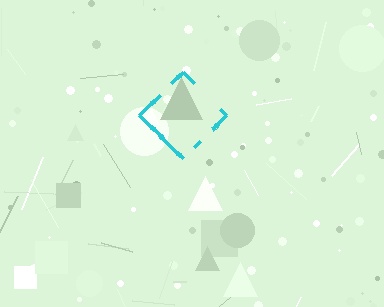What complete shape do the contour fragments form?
The contour fragments form a diamond.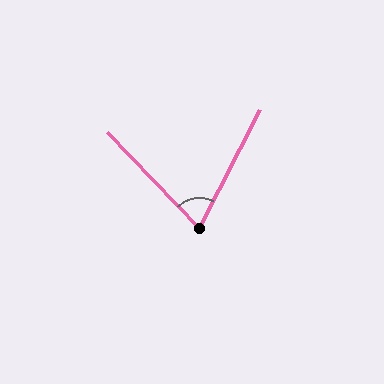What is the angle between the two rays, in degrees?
Approximately 71 degrees.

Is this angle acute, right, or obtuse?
It is acute.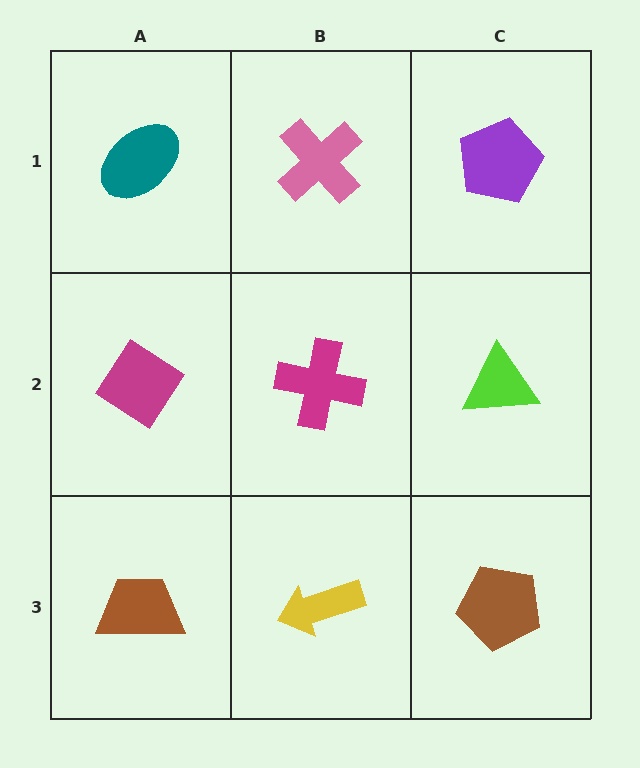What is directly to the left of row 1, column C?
A pink cross.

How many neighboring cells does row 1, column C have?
2.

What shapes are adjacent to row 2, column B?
A pink cross (row 1, column B), a yellow arrow (row 3, column B), a magenta diamond (row 2, column A), a lime triangle (row 2, column C).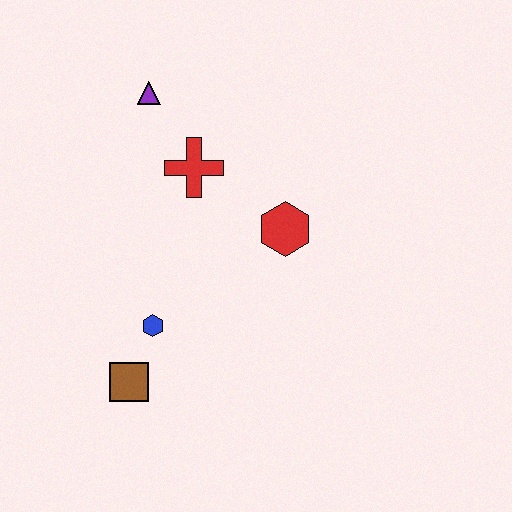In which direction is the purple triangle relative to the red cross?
The purple triangle is above the red cross.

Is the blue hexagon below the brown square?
No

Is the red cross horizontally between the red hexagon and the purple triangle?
Yes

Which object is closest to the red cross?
The purple triangle is closest to the red cross.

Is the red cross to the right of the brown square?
Yes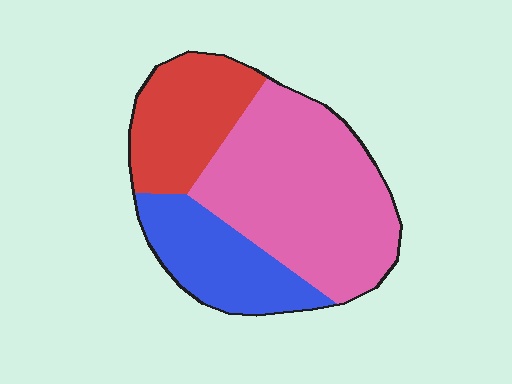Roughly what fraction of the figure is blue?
Blue covers around 25% of the figure.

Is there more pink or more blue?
Pink.